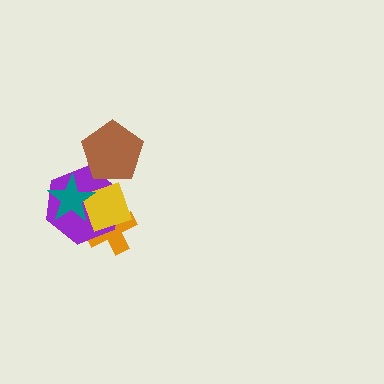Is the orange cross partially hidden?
Yes, it is partially covered by another shape.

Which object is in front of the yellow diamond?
The teal star is in front of the yellow diamond.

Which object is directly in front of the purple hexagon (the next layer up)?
The yellow diamond is directly in front of the purple hexagon.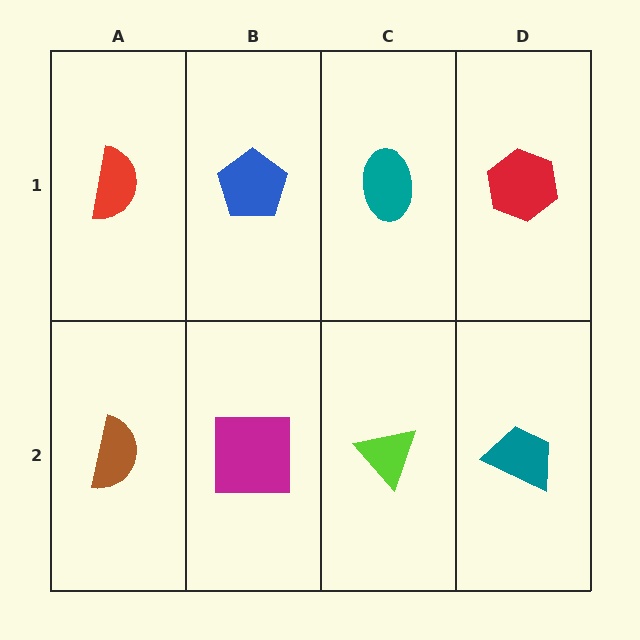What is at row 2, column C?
A lime triangle.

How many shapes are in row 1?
4 shapes.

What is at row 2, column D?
A teal trapezoid.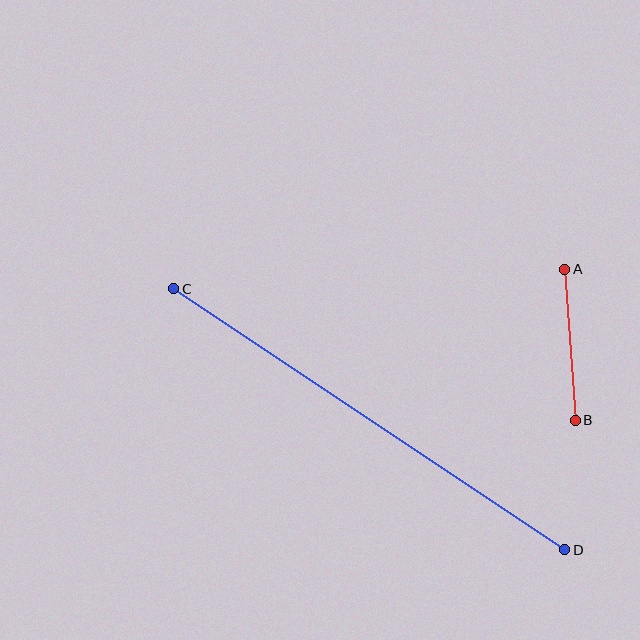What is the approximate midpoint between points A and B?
The midpoint is at approximately (570, 345) pixels.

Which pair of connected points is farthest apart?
Points C and D are farthest apart.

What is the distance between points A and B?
The distance is approximately 151 pixels.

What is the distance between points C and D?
The distance is approximately 470 pixels.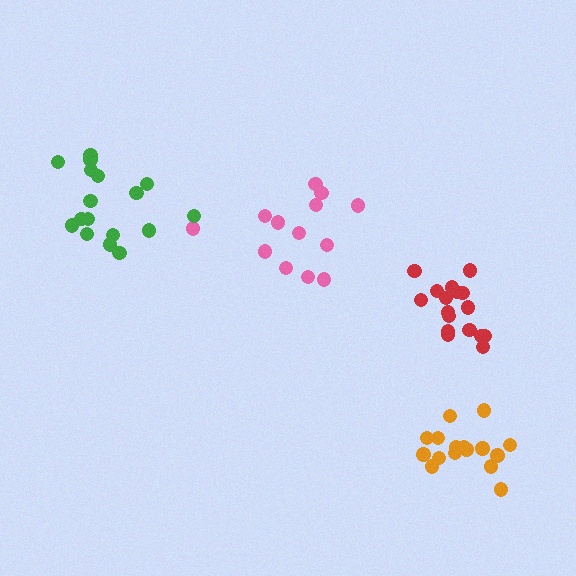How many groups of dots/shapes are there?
There are 4 groups.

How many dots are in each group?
Group 1: 13 dots, Group 2: 17 dots, Group 3: 17 dots, Group 4: 16 dots (63 total).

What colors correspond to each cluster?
The clusters are colored: pink, red, green, orange.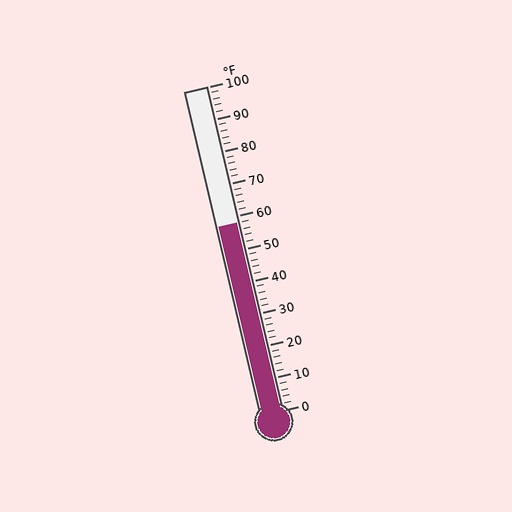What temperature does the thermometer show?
The thermometer shows approximately 58°F.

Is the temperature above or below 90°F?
The temperature is below 90°F.